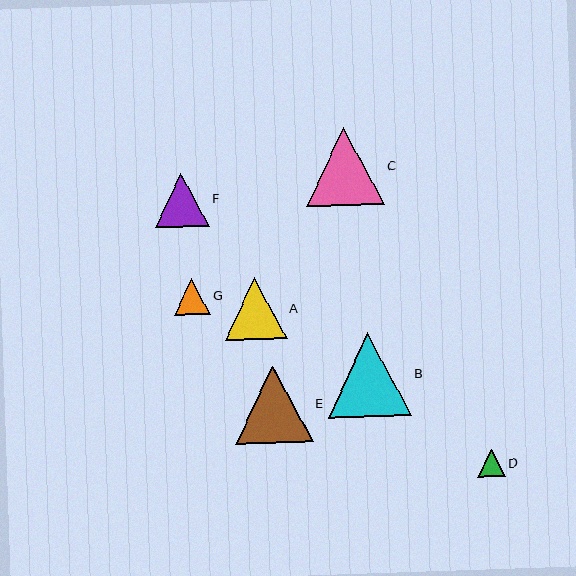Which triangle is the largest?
Triangle B is the largest with a size of approximately 83 pixels.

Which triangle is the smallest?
Triangle D is the smallest with a size of approximately 27 pixels.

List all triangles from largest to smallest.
From largest to smallest: B, C, E, A, F, G, D.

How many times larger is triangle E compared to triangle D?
Triangle E is approximately 2.8 times the size of triangle D.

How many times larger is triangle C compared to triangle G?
Triangle C is approximately 2.2 times the size of triangle G.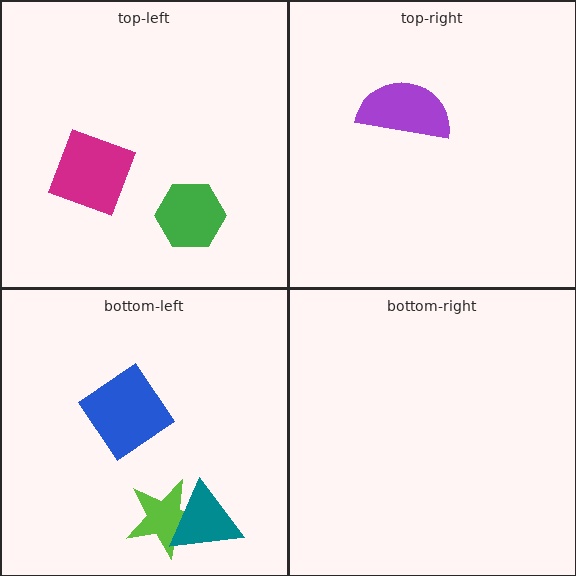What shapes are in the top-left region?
The green hexagon, the magenta diamond.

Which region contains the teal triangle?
The bottom-left region.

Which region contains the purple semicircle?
The top-right region.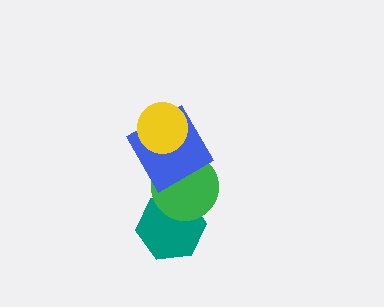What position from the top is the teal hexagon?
The teal hexagon is 4th from the top.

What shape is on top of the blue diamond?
The yellow circle is on top of the blue diamond.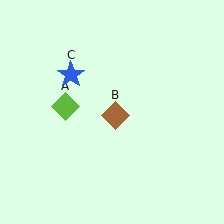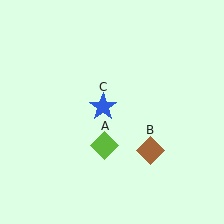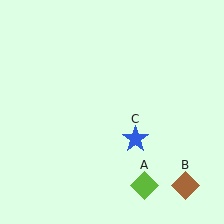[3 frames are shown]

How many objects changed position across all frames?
3 objects changed position: lime diamond (object A), brown diamond (object B), blue star (object C).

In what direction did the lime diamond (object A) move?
The lime diamond (object A) moved down and to the right.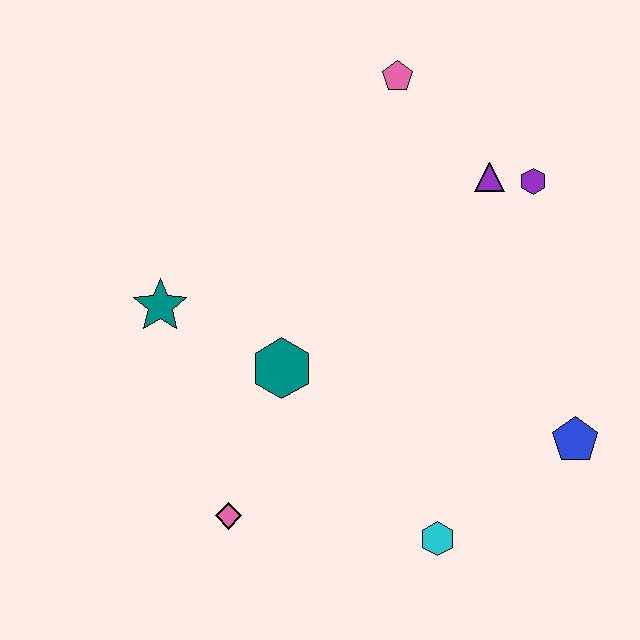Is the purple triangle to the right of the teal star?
Yes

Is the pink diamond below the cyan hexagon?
No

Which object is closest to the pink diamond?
The teal hexagon is closest to the pink diamond.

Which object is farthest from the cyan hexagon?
The pink pentagon is farthest from the cyan hexagon.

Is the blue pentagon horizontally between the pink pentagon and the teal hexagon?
No